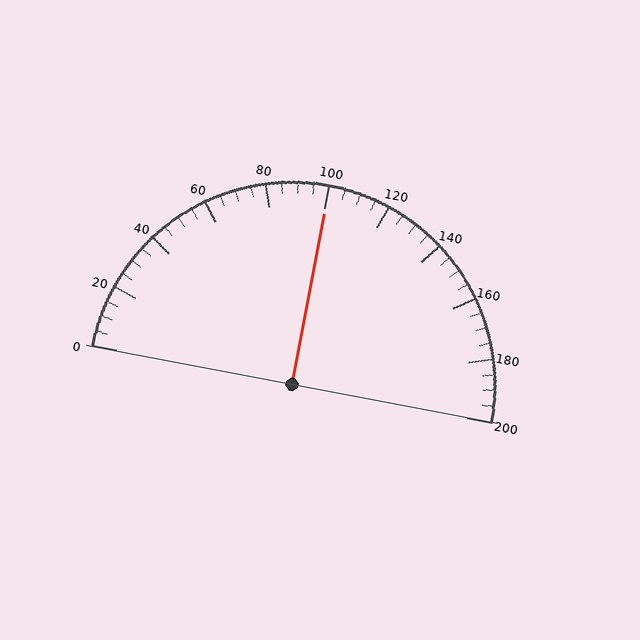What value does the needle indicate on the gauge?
The needle indicates approximately 100.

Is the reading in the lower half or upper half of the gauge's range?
The reading is in the upper half of the range (0 to 200).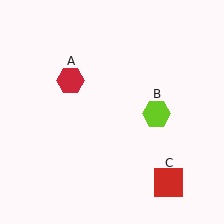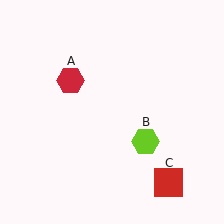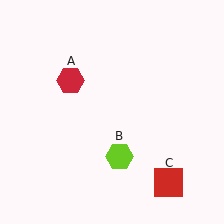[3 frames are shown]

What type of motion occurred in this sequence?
The lime hexagon (object B) rotated clockwise around the center of the scene.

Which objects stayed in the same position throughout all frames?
Red hexagon (object A) and red square (object C) remained stationary.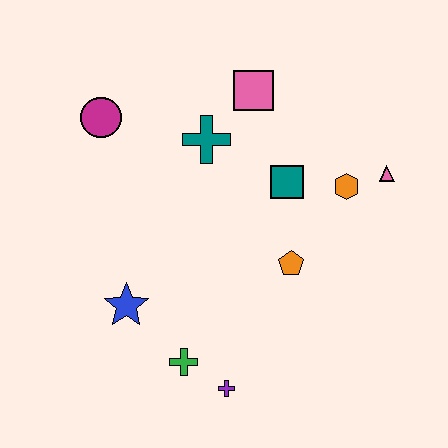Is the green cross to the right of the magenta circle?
Yes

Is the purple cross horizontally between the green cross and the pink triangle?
Yes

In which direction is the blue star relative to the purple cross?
The blue star is to the left of the purple cross.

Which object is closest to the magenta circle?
The teal cross is closest to the magenta circle.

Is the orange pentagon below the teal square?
Yes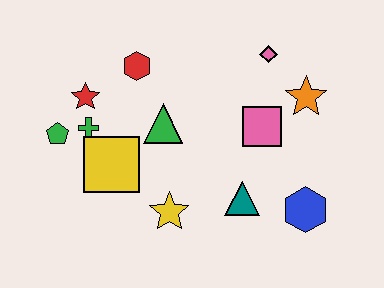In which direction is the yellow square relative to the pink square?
The yellow square is to the left of the pink square.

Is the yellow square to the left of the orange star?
Yes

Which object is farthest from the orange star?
The green pentagon is farthest from the orange star.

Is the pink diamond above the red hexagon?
Yes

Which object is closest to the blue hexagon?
The teal triangle is closest to the blue hexagon.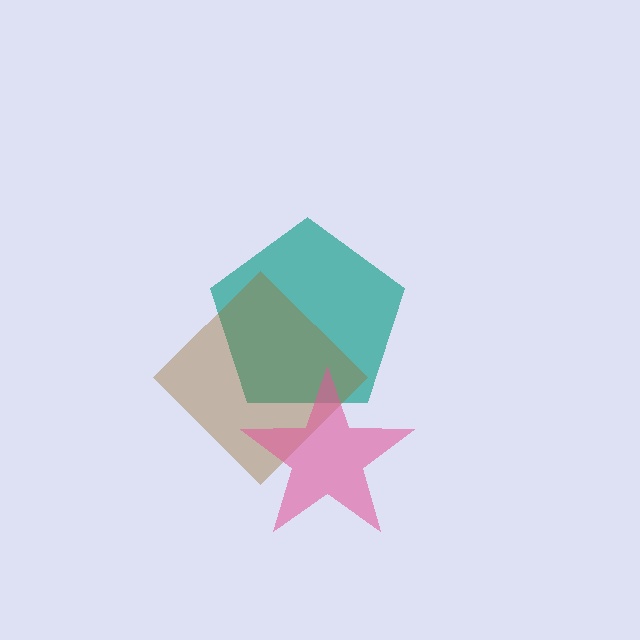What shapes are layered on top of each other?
The layered shapes are: a teal pentagon, a brown diamond, a pink star.